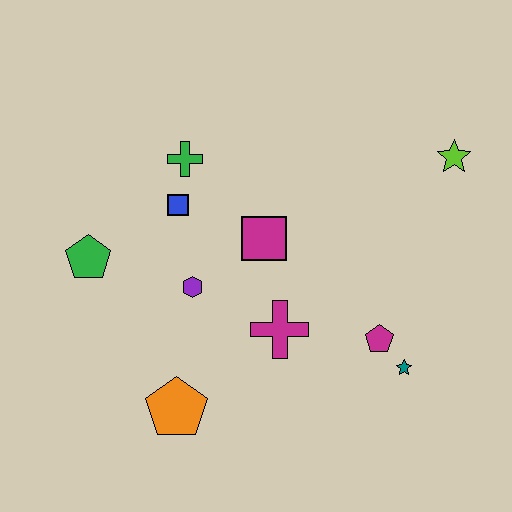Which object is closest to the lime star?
The magenta pentagon is closest to the lime star.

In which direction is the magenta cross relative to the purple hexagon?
The magenta cross is to the right of the purple hexagon.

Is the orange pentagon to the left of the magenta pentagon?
Yes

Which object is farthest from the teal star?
The green pentagon is farthest from the teal star.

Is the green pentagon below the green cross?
Yes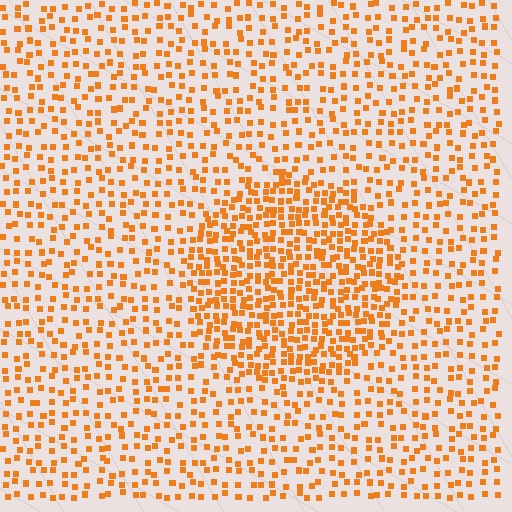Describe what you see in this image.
The image contains small orange elements arranged at two different densities. A circle-shaped region is visible where the elements are more densely packed than the surrounding area.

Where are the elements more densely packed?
The elements are more densely packed inside the circle boundary.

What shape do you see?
I see a circle.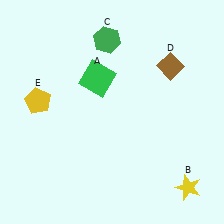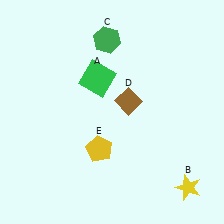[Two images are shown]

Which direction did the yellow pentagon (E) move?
The yellow pentagon (E) moved right.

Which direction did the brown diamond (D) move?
The brown diamond (D) moved left.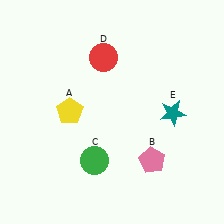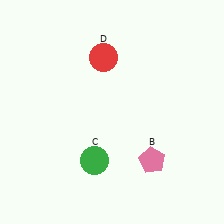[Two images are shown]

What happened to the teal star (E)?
The teal star (E) was removed in Image 2. It was in the bottom-right area of Image 1.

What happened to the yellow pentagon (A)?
The yellow pentagon (A) was removed in Image 2. It was in the top-left area of Image 1.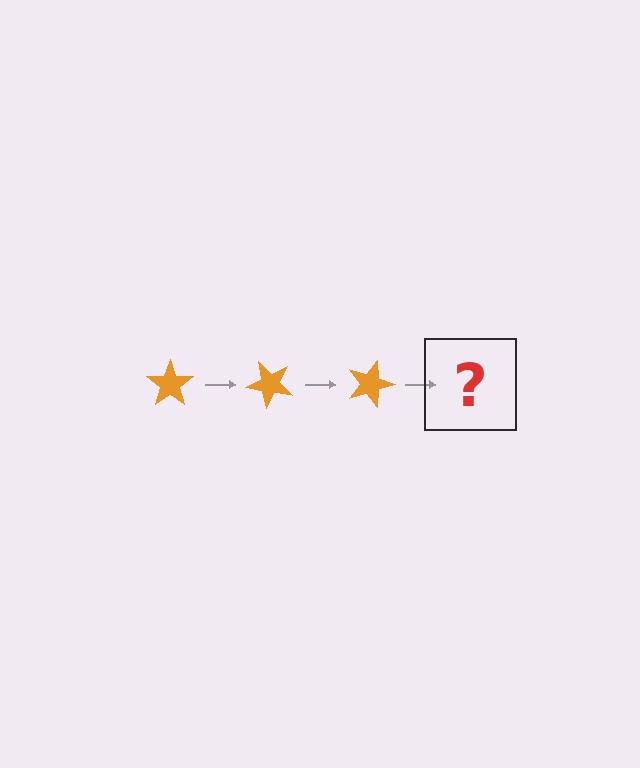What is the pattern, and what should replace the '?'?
The pattern is that the star rotates 45 degrees each step. The '?' should be an orange star rotated 135 degrees.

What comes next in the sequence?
The next element should be an orange star rotated 135 degrees.